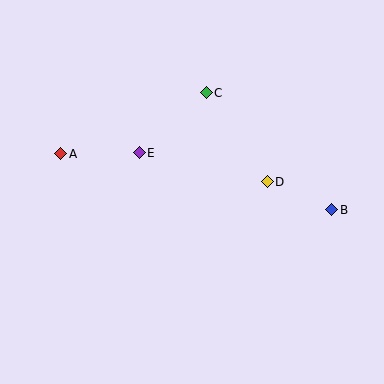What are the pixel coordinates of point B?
Point B is at (332, 210).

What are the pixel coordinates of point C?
Point C is at (206, 93).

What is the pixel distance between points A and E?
The distance between A and E is 79 pixels.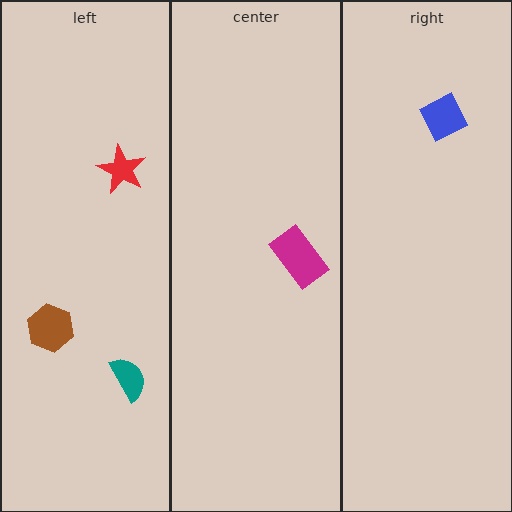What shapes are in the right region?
The blue diamond.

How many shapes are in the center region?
1.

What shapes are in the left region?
The red star, the teal semicircle, the brown hexagon.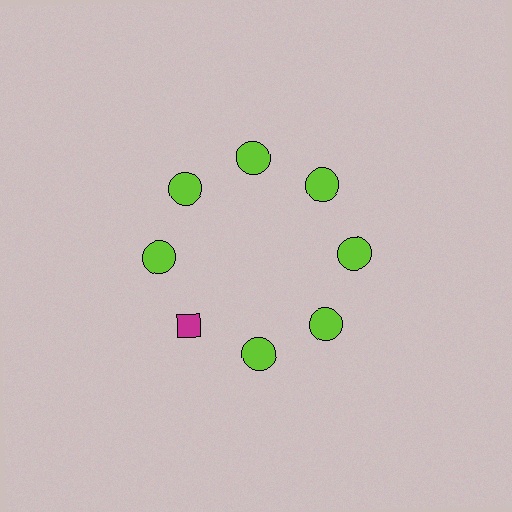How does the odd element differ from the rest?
It differs in both color (magenta instead of lime) and shape (diamond instead of circle).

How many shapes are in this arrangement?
There are 8 shapes arranged in a ring pattern.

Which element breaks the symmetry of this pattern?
The magenta diamond at roughly the 8 o'clock position breaks the symmetry. All other shapes are lime circles.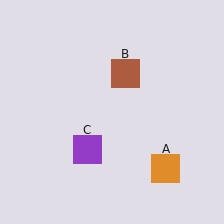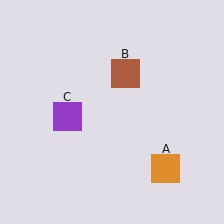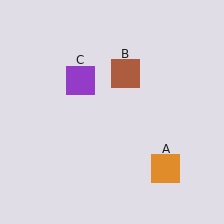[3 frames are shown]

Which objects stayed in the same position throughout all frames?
Orange square (object A) and brown square (object B) remained stationary.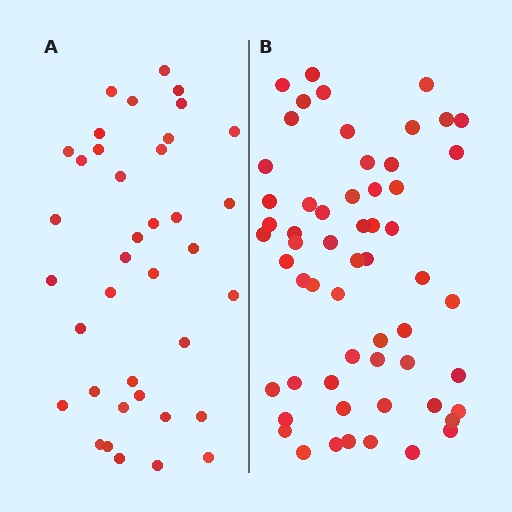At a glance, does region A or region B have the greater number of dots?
Region B (the right region) has more dots.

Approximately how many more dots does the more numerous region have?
Region B has approximately 20 more dots than region A.